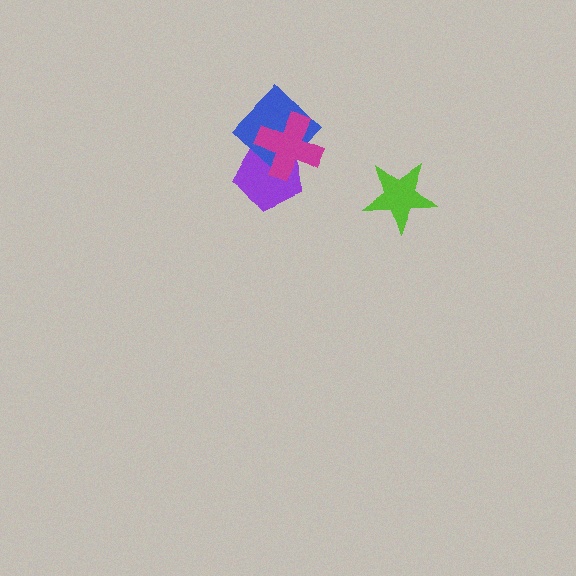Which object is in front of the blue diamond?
The magenta cross is in front of the blue diamond.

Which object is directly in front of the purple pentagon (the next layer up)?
The blue diamond is directly in front of the purple pentagon.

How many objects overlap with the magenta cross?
2 objects overlap with the magenta cross.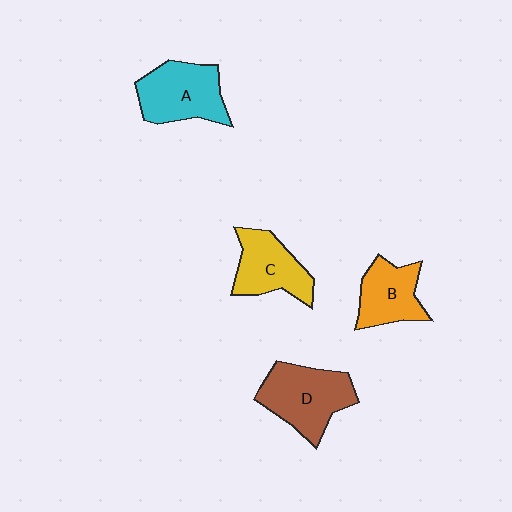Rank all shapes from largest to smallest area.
From largest to smallest: D (brown), A (cyan), C (yellow), B (orange).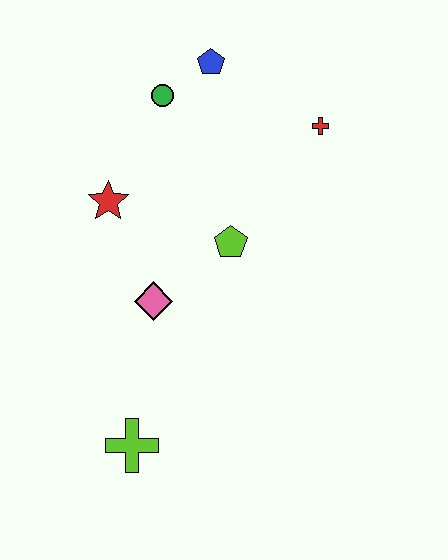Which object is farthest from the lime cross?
The blue pentagon is farthest from the lime cross.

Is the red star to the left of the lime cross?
Yes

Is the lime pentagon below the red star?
Yes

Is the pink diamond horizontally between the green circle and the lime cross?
Yes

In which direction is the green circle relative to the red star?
The green circle is above the red star.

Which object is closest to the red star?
The pink diamond is closest to the red star.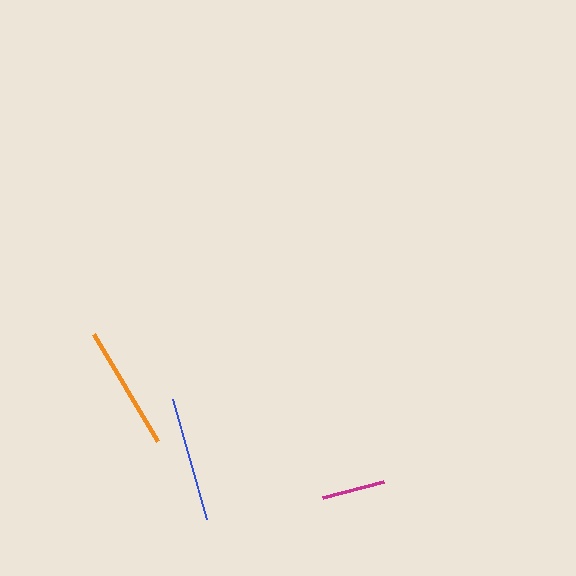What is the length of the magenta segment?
The magenta segment is approximately 63 pixels long.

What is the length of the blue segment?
The blue segment is approximately 124 pixels long.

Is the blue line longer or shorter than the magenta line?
The blue line is longer than the magenta line.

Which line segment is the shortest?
The magenta line is the shortest at approximately 63 pixels.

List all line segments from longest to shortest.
From longest to shortest: blue, orange, magenta.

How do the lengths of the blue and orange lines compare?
The blue and orange lines are approximately the same length.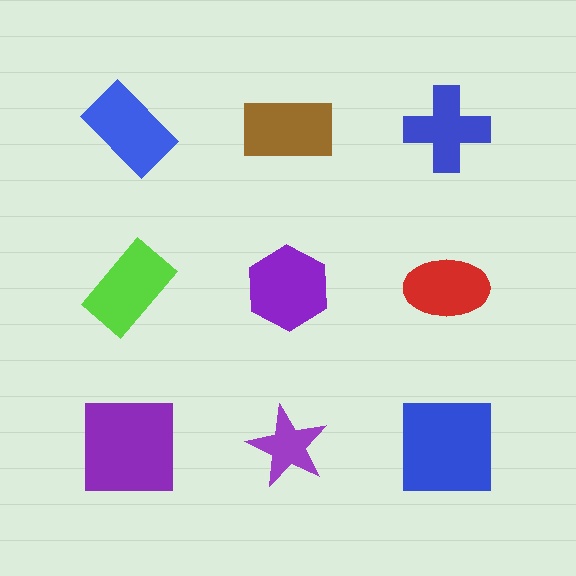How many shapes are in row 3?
3 shapes.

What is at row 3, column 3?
A blue square.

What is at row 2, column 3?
A red ellipse.